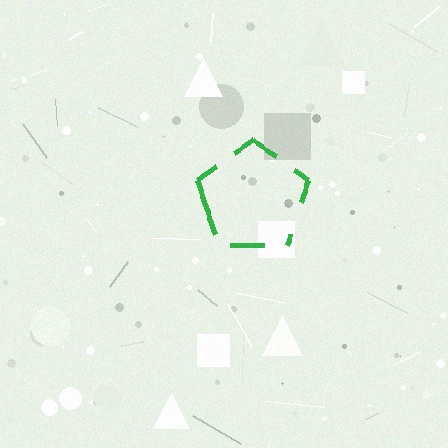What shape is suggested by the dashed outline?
The dashed outline suggests a pentagon.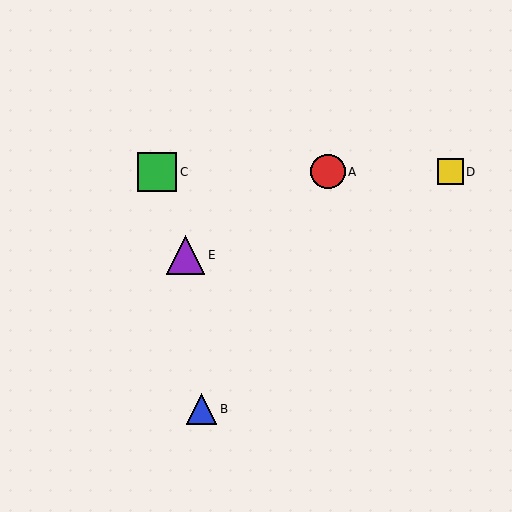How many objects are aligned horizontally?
3 objects (A, C, D) are aligned horizontally.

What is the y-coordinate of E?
Object E is at y≈255.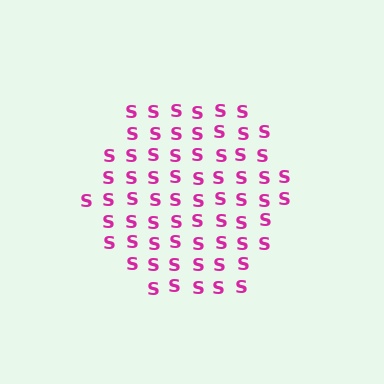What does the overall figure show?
The overall figure shows a hexagon.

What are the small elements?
The small elements are letter S's.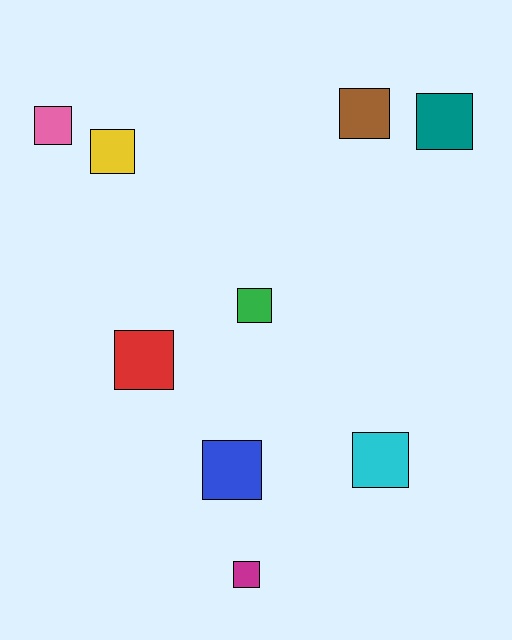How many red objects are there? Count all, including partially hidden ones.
There is 1 red object.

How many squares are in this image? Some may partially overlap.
There are 9 squares.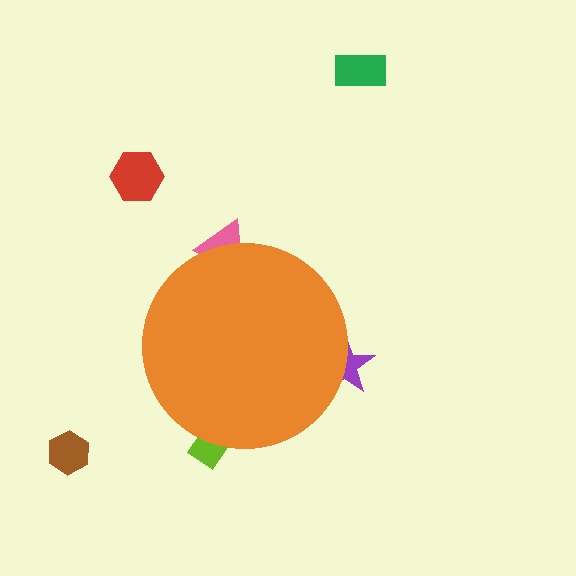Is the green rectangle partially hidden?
No, the green rectangle is fully visible.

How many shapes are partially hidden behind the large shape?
3 shapes are partially hidden.